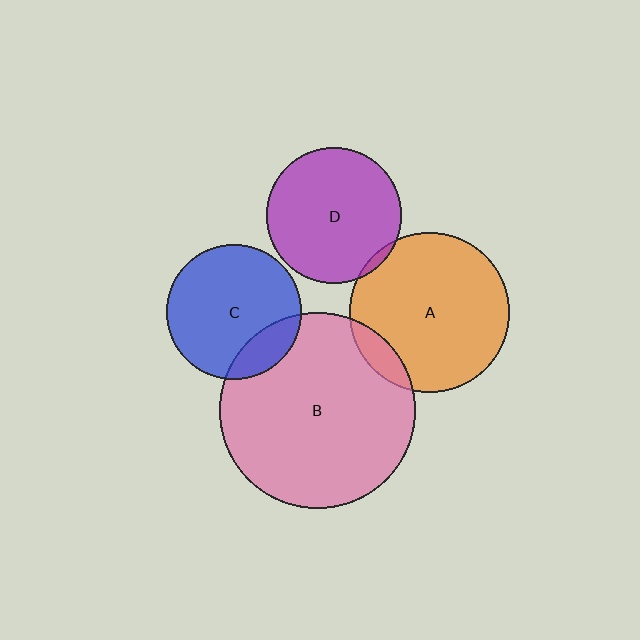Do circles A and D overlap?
Yes.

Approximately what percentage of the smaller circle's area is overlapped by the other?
Approximately 5%.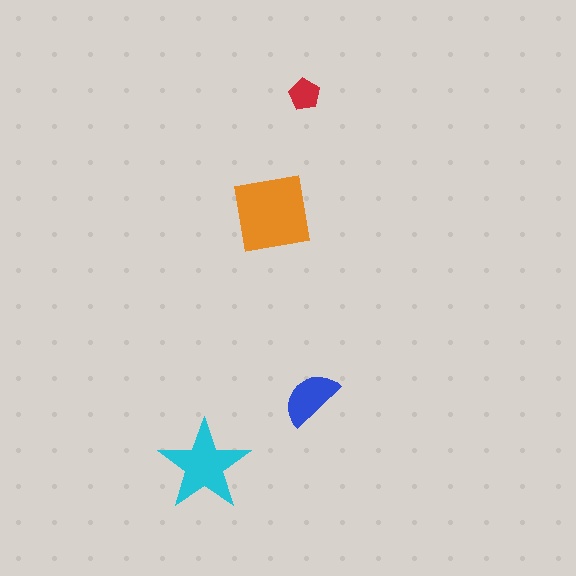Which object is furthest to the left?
The cyan star is leftmost.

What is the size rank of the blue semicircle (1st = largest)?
3rd.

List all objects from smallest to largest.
The red pentagon, the blue semicircle, the cyan star, the orange square.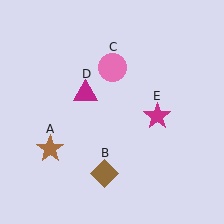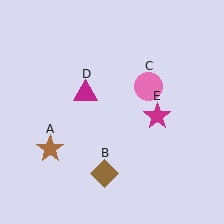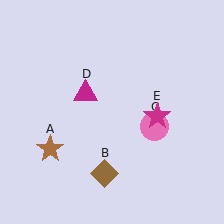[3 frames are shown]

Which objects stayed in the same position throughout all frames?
Brown star (object A) and brown diamond (object B) and magenta triangle (object D) and magenta star (object E) remained stationary.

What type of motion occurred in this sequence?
The pink circle (object C) rotated clockwise around the center of the scene.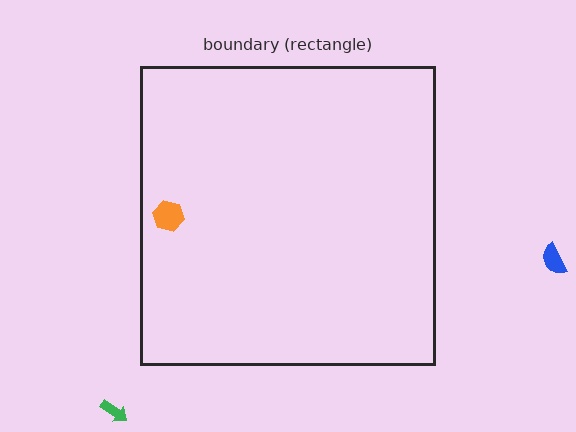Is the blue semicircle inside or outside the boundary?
Outside.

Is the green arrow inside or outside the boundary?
Outside.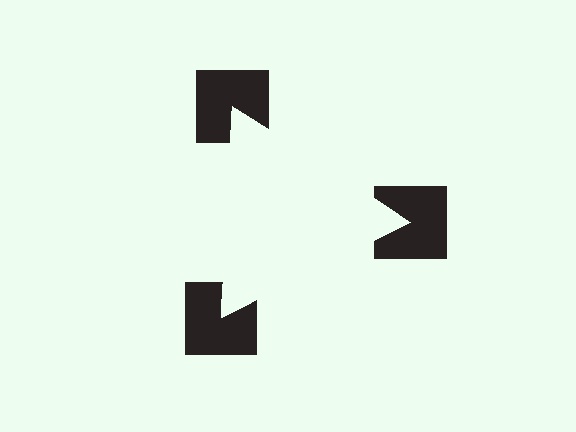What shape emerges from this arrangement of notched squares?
An illusory triangle — its edges are inferred from the aligned wedge cuts in the notched squares, not physically drawn.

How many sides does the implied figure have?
3 sides.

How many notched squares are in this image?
There are 3 — one at each vertex of the illusory triangle.